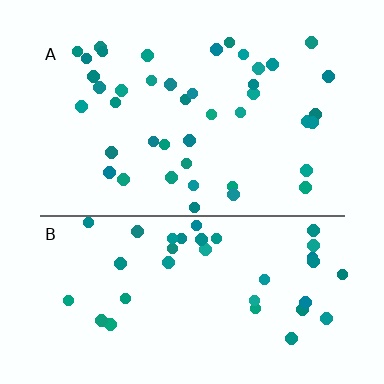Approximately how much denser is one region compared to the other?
Approximately 1.1× — region A over region B.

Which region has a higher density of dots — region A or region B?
A (the top).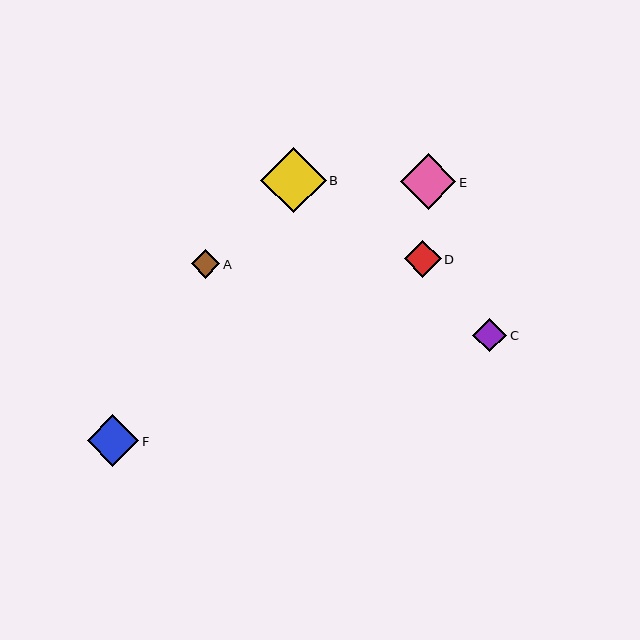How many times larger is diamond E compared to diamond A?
Diamond E is approximately 2.0 times the size of diamond A.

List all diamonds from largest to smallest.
From largest to smallest: B, E, F, D, C, A.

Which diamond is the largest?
Diamond B is the largest with a size of approximately 65 pixels.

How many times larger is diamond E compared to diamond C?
Diamond E is approximately 1.7 times the size of diamond C.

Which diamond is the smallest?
Diamond A is the smallest with a size of approximately 28 pixels.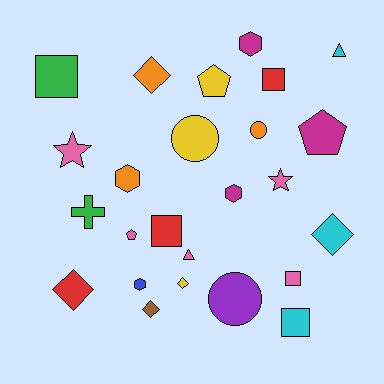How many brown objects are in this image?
There is 1 brown object.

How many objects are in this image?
There are 25 objects.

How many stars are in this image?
There are 2 stars.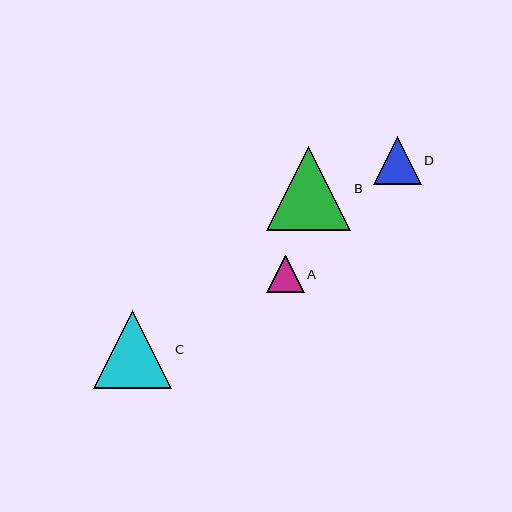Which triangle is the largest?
Triangle B is the largest with a size of approximately 84 pixels.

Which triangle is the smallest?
Triangle A is the smallest with a size of approximately 37 pixels.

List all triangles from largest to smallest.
From largest to smallest: B, C, D, A.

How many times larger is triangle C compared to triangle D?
Triangle C is approximately 1.6 times the size of triangle D.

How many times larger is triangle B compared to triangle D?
Triangle B is approximately 1.7 times the size of triangle D.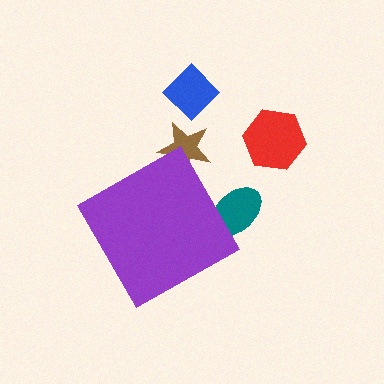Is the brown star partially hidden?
Yes, the brown star is partially hidden behind the purple diamond.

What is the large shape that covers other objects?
A purple diamond.